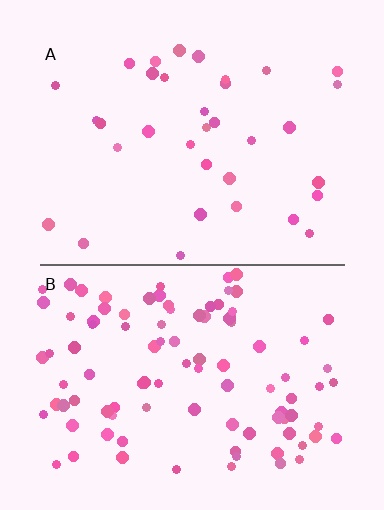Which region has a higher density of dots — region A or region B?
B (the bottom).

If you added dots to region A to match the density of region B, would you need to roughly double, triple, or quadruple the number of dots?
Approximately triple.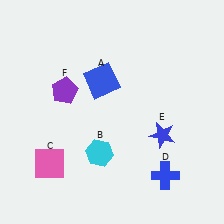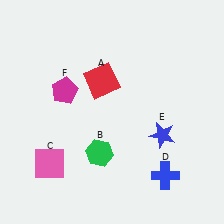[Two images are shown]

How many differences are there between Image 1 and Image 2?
There are 3 differences between the two images.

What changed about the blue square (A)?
In Image 1, A is blue. In Image 2, it changed to red.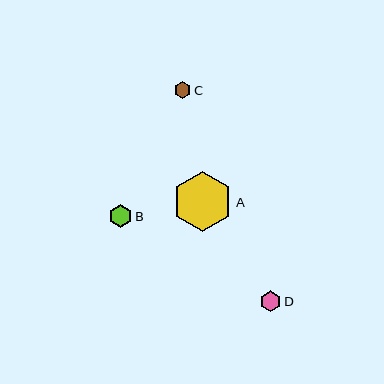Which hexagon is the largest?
Hexagon A is the largest with a size of approximately 60 pixels.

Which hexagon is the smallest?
Hexagon C is the smallest with a size of approximately 17 pixels.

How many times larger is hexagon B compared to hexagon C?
Hexagon B is approximately 1.3 times the size of hexagon C.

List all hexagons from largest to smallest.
From largest to smallest: A, B, D, C.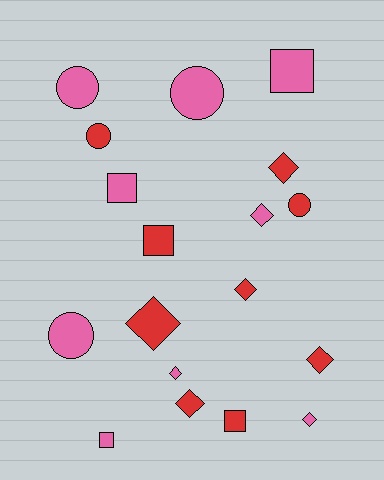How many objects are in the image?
There are 18 objects.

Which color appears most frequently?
Pink, with 9 objects.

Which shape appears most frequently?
Diamond, with 8 objects.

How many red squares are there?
There are 2 red squares.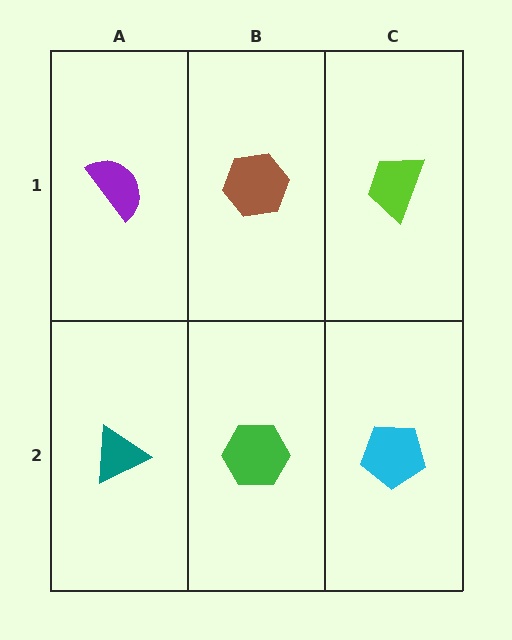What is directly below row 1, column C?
A cyan pentagon.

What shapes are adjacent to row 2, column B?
A brown hexagon (row 1, column B), a teal triangle (row 2, column A), a cyan pentagon (row 2, column C).